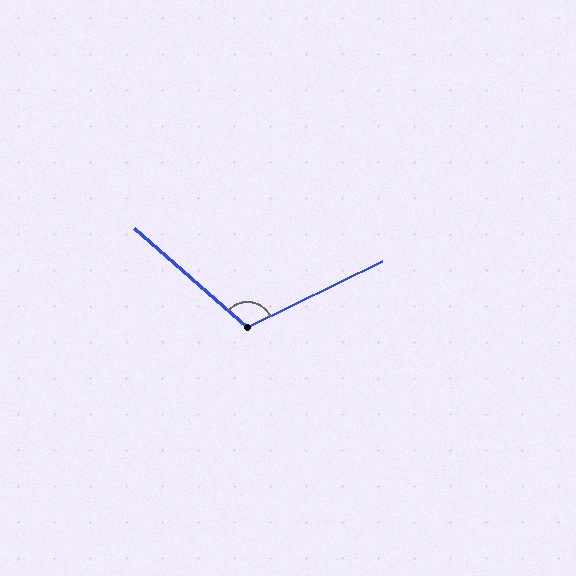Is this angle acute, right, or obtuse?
It is obtuse.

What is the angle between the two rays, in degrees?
Approximately 113 degrees.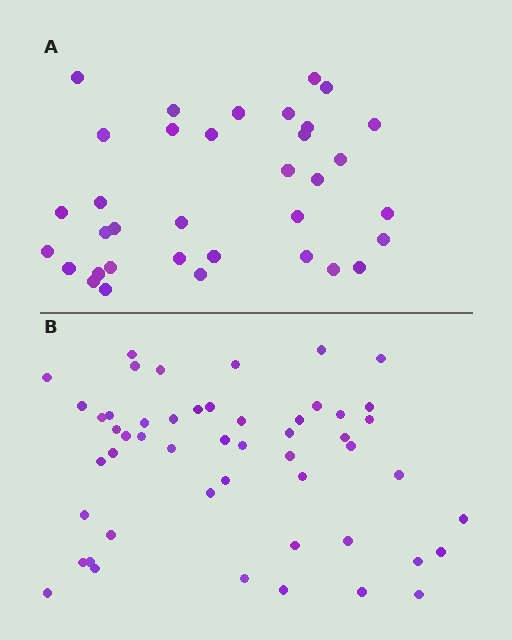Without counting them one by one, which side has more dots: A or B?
Region B (the bottom region) has more dots.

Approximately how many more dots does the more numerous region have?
Region B has approximately 15 more dots than region A.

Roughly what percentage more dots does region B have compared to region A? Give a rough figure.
About 45% more.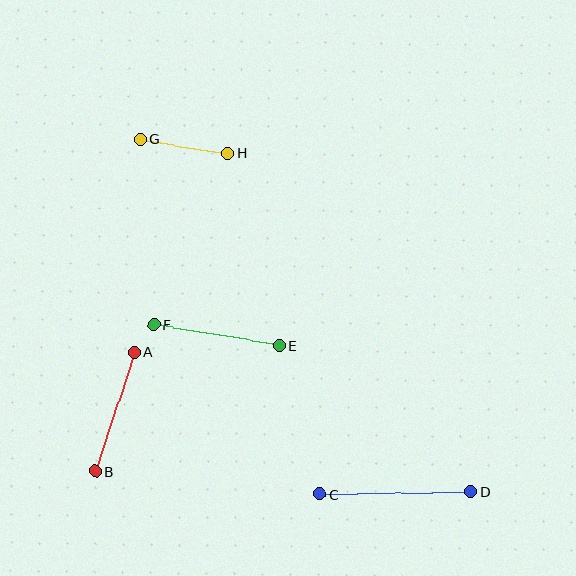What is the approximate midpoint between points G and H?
The midpoint is at approximately (184, 146) pixels.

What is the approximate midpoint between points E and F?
The midpoint is at approximately (217, 336) pixels.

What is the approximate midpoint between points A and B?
The midpoint is at approximately (114, 412) pixels.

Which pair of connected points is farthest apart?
Points C and D are farthest apart.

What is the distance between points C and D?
The distance is approximately 151 pixels.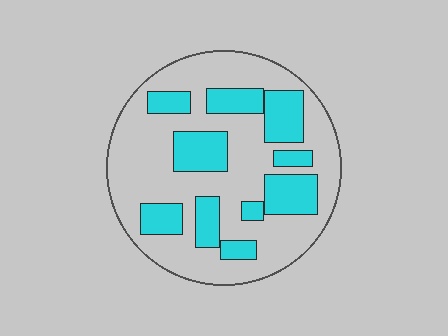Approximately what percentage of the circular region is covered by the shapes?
Approximately 30%.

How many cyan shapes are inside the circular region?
10.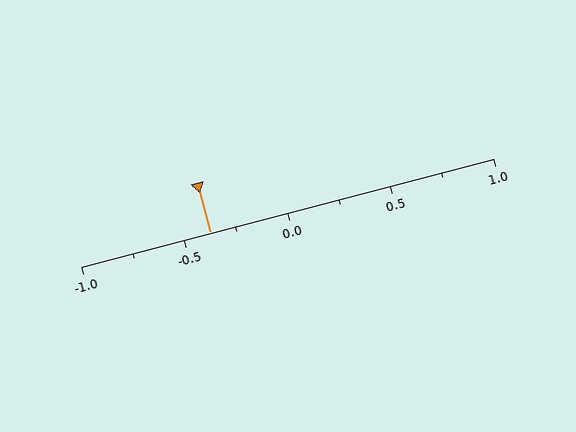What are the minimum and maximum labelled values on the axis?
The axis runs from -1.0 to 1.0.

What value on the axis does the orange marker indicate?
The marker indicates approximately -0.38.